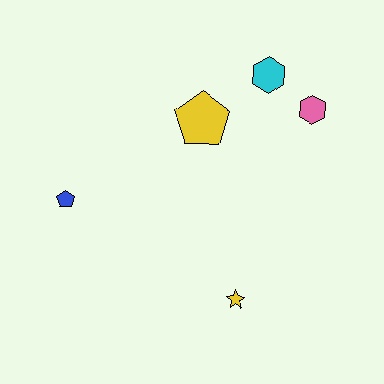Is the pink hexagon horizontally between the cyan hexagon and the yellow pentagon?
No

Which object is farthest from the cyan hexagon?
The blue pentagon is farthest from the cyan hexagon.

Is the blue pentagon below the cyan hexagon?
Yes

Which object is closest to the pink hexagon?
The cyan hexagon is closest to the pink hexagon.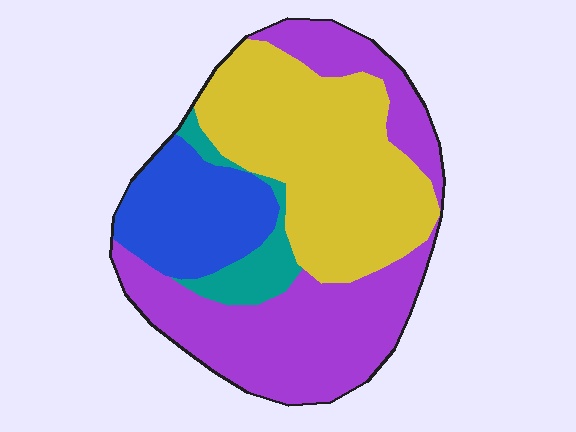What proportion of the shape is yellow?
Yellow takes up about three eighths (3/8) of the shape.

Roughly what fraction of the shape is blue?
Blue takes up between a sixth and a third of the shape.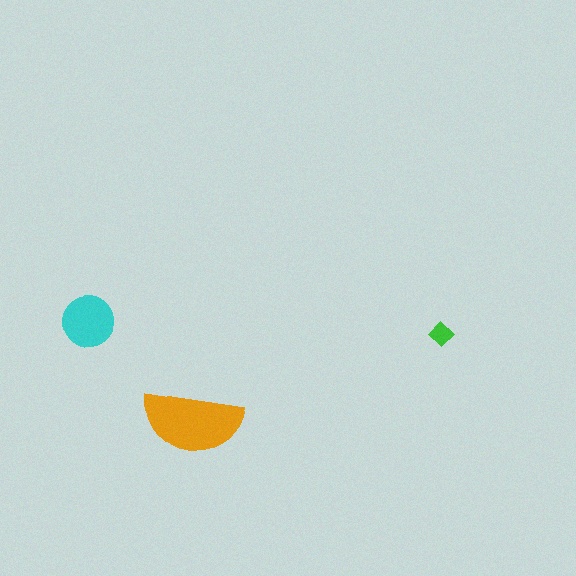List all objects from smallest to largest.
The green diamond, the cyan circle, the orange semicircle.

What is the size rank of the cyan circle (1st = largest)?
2nd.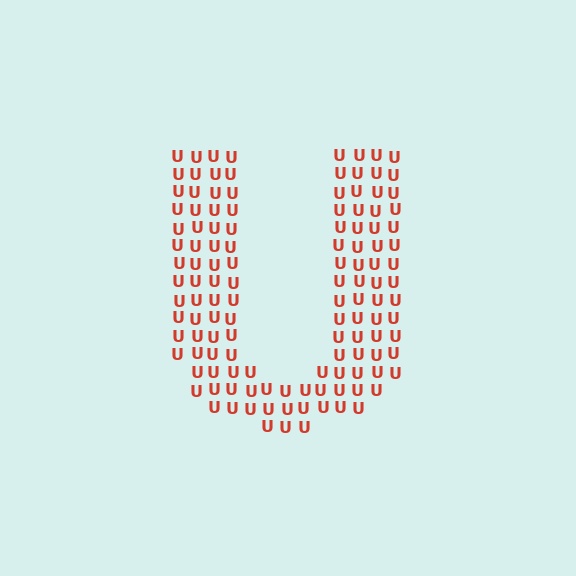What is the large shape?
The large shape is the letter U.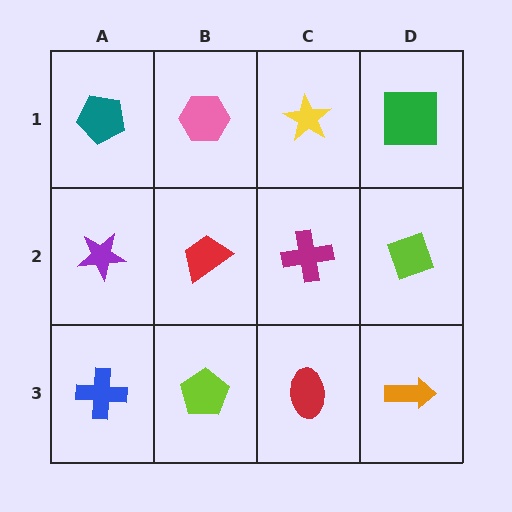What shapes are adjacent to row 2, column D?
A green square (row 1, column D), an orange arrow (row 3, column D), a magenta cross (row 2, column C).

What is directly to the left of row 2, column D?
A magenta cross.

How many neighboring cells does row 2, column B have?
4.